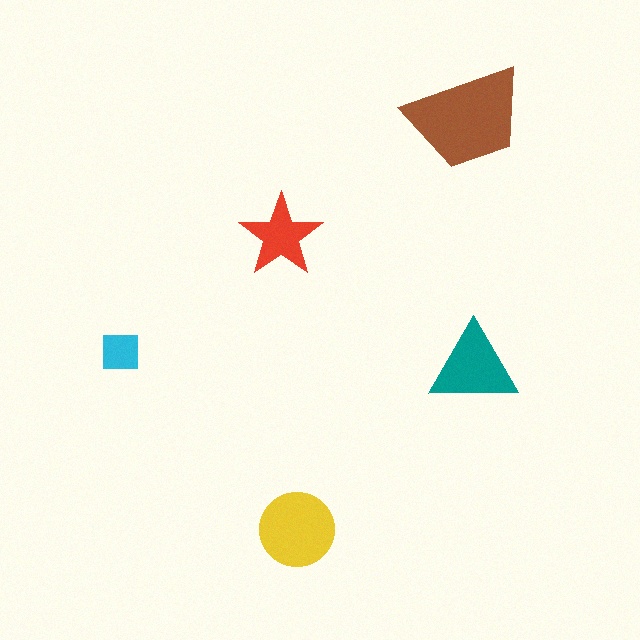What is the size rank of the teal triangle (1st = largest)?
3rd.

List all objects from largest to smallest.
The brown trapezoid, the yellow circle, the teal triangle, the red star, the cyan square.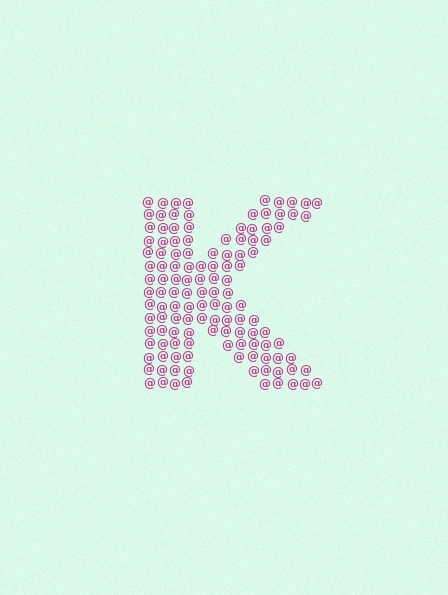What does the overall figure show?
The overall figure shows the letter K.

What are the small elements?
The small elements are at signs.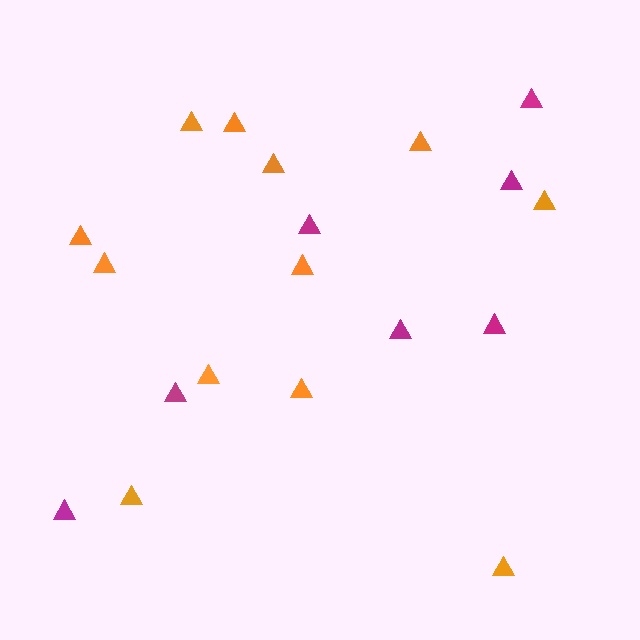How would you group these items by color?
There are 2 groups: one group of orange triangles (12) and one group of magenta triangles (7).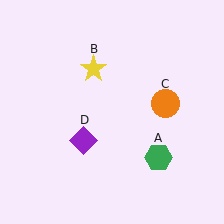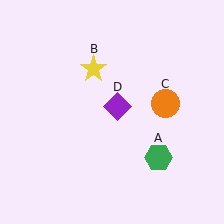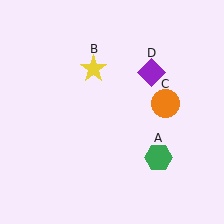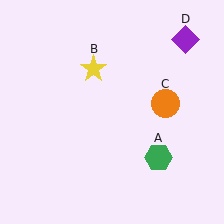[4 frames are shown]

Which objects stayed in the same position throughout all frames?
Green hexagon (object A) and yellow star (object B) and orange circle (object C) remained stationary.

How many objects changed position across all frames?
1 object changed position: purple diamond (object D).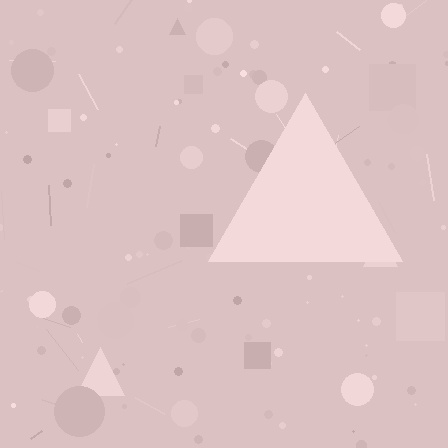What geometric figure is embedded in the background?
A triangle is embedded in the background.